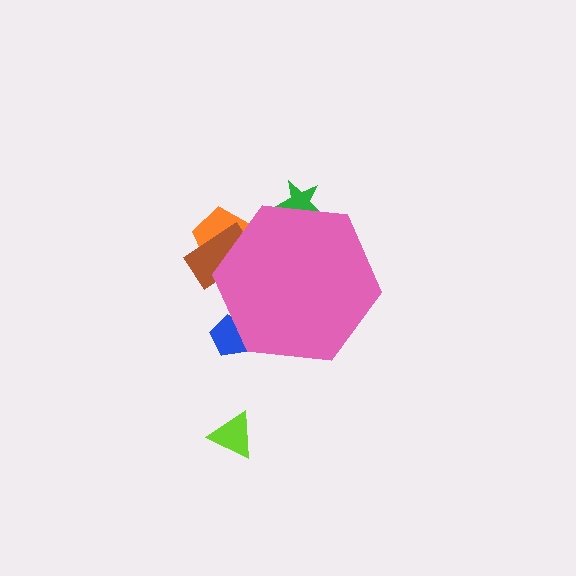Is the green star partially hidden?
Yes, the green star is partially hidden behind the pink hexagon.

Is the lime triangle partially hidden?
No, the lime triangle is fully visible.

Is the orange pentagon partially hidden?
Yes, the orange pentagon is partially hidden behind the pink hexagon.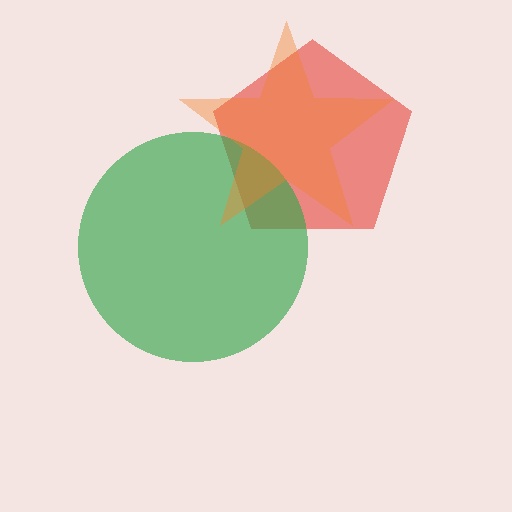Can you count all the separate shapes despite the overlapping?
Yes, there are 3 separate shapes.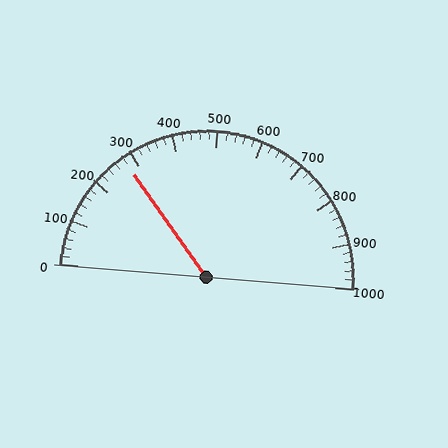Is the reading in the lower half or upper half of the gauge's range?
The reading is in the lower half of the range (0 to 1000).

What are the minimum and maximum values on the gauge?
The gauge ranges from 0 to 1000.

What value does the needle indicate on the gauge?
The needle indicates approximately 280.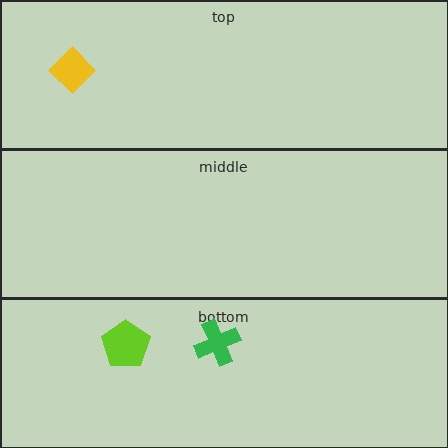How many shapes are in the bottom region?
2.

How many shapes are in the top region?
1.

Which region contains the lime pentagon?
The bottom region.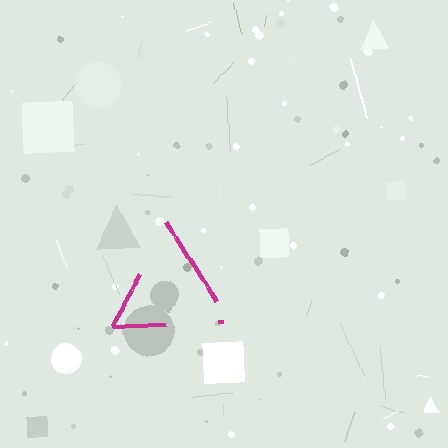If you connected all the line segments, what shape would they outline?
They would outline a triangle.